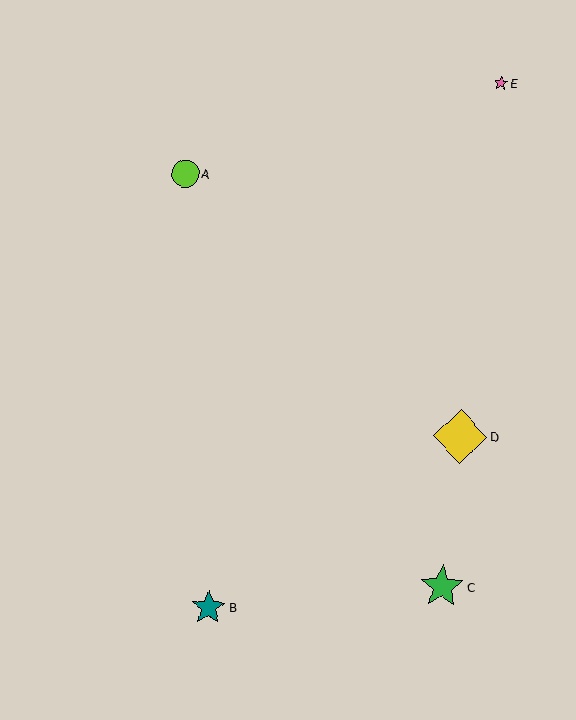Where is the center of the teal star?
The center of the teal star is at (209, 607).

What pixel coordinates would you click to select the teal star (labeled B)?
Click at (209, 607) to select the teal star B.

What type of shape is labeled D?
Shape D is a yellow diamond.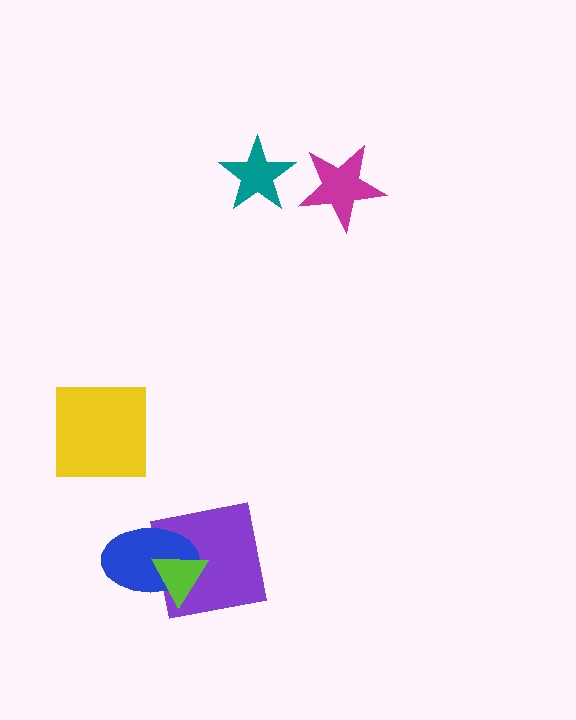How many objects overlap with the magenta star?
0 objects overlap with the magenta star.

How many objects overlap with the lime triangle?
2 objects overlap with the lime triangle.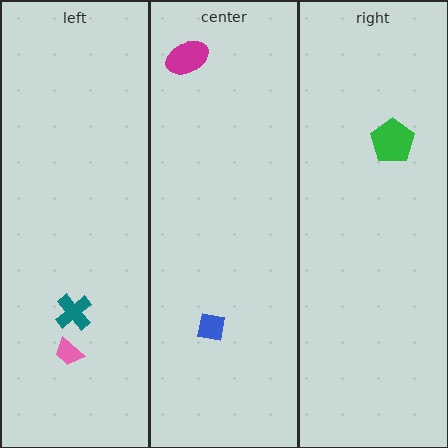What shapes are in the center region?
The blue square, the magenta ellipse.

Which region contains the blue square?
The center region.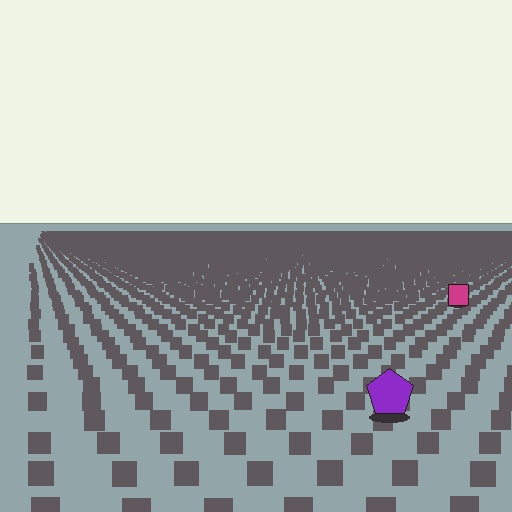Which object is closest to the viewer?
The purple pentagon is closest. The texture marks near it are larger and more spread out.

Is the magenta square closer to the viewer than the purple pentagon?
No. The purple pentagon is closer — you can tell from the texture gradient: the ground texture is coarser near it.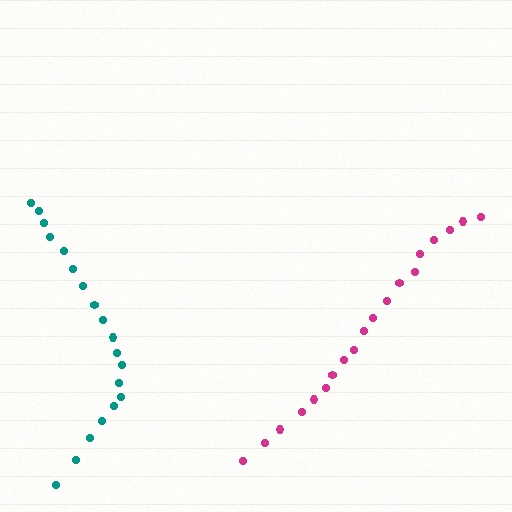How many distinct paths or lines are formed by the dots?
There are 2 distinct paths.